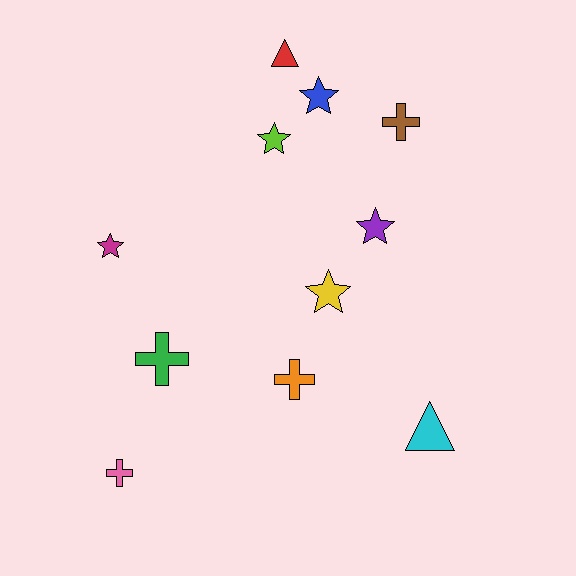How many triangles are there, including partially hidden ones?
There are 2 triangles.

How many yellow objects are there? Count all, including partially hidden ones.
There is 1 yellow object.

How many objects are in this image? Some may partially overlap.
There are 11 objects.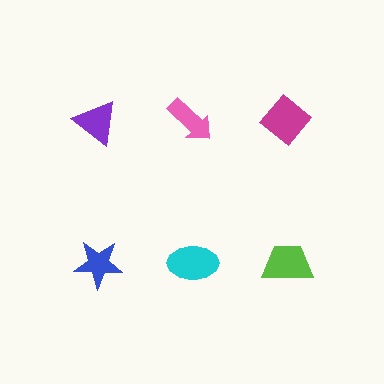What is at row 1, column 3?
A magenta diamond.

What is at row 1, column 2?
A pink arrow.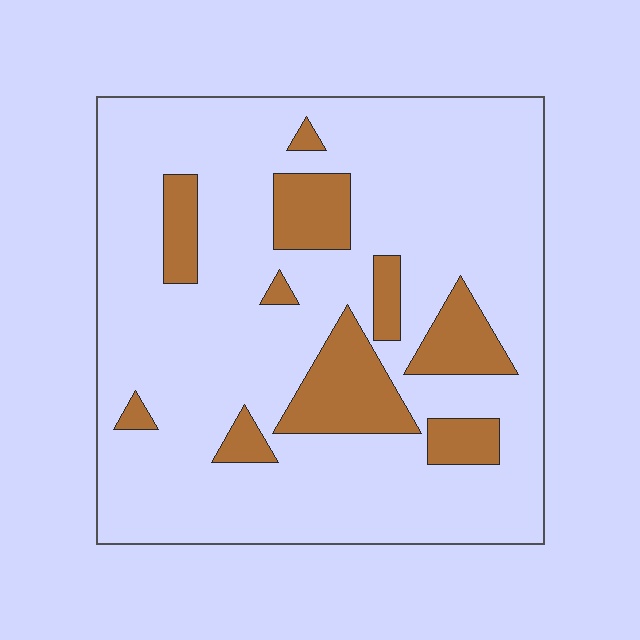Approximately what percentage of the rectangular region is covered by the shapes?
Approximately 20%.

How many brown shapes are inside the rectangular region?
10.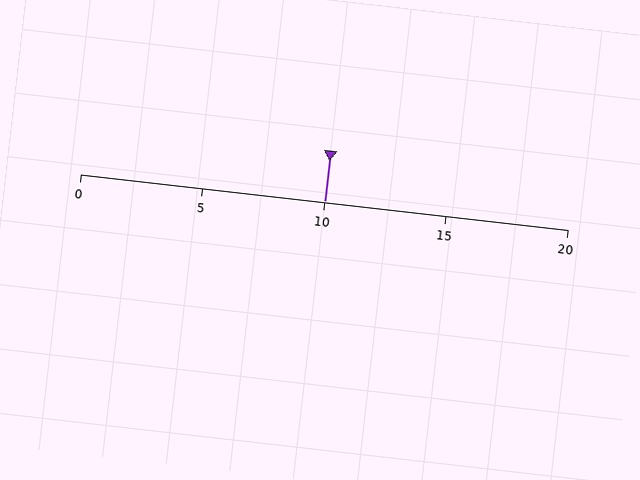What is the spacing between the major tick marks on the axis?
The major ticks are spaced 5 apart.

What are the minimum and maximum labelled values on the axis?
The axis runs from 0 to 20.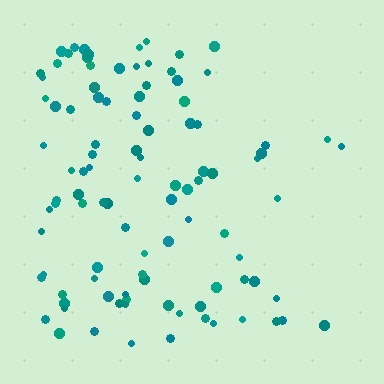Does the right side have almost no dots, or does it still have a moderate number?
Still a moderate number, just noticeably fewer than the left.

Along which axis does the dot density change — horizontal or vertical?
Horizontal.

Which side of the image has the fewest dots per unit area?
The right.